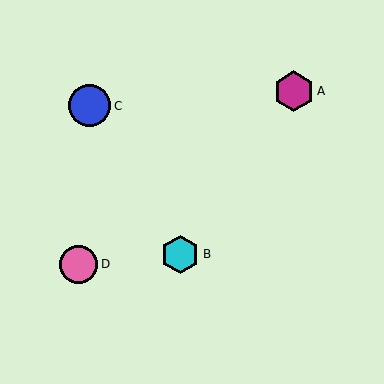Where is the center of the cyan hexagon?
The center of the cyan hexagon is at (180, 254).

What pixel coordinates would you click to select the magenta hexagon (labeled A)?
Click at (294, 91) to select the magenta hexagon A.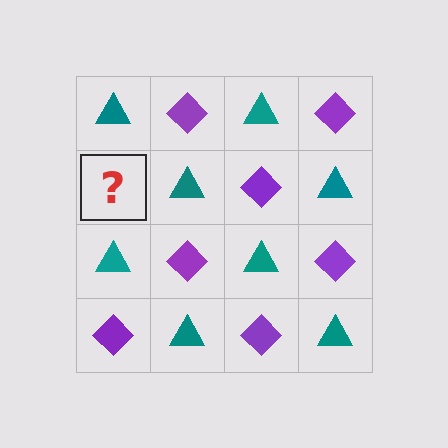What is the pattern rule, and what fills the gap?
The rule is that it alternates teal triangle and purple diamond in a checkerboard pattern. The gap should be filled with a purple diamond.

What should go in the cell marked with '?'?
The missing cell should contain a purple diamond.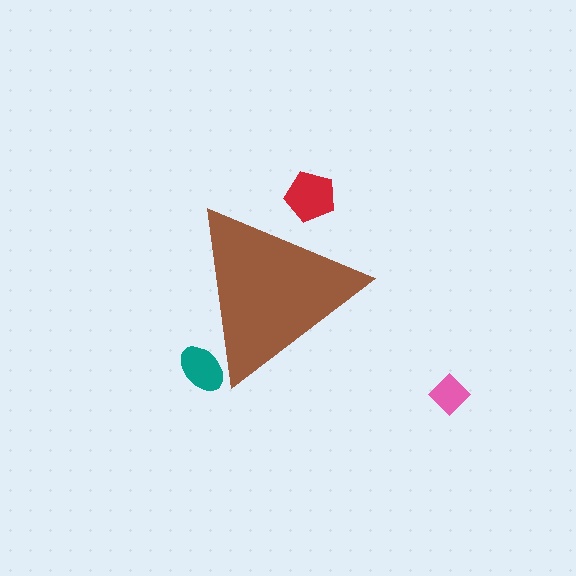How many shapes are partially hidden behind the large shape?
2 shapes are partially hidden.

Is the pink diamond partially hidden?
No, the pink diamond is fully visible.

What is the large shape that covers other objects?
A brown triangle.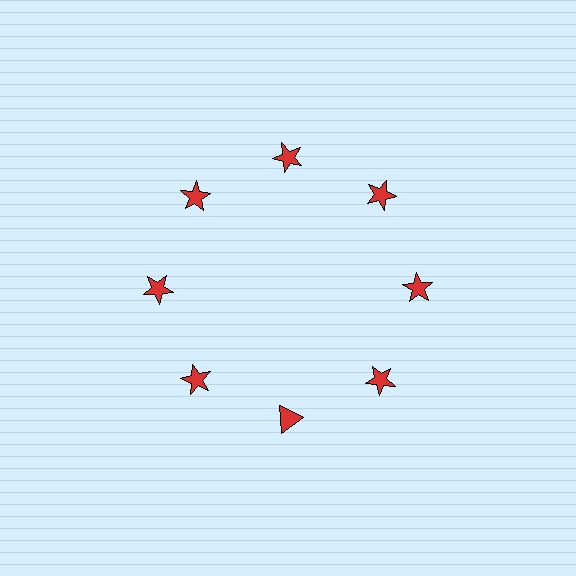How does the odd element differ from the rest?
It has a different shape: triangle instead of star.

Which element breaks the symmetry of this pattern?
The red triangle at roughly the 6 o'clock position breaks the symmetry. All other shapes are red stars.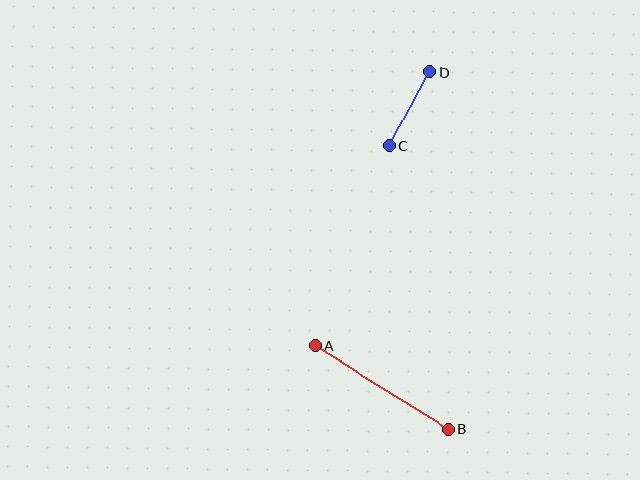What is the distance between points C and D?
The distance is approximately 84 pixels.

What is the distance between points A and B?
The distance is approximately 157 pixels.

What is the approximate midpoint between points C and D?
The midpoint is at approximately (409, 109) pixels.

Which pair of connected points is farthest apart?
Points A and B are farthest apart.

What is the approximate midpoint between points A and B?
The midpoint is at approximately (381, 387) pixels.